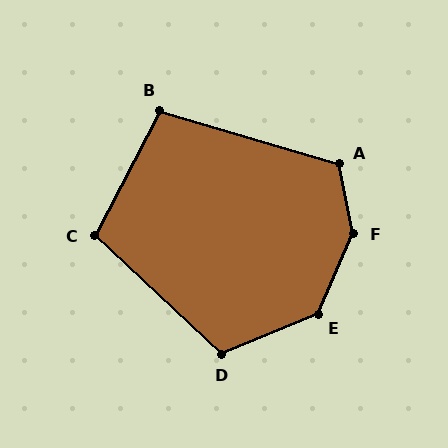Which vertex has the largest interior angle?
F, at approximately 144 degrees.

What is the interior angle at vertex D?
Approximately 114 degrees (obtuse).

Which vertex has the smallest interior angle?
B, at approximately 101 degrees.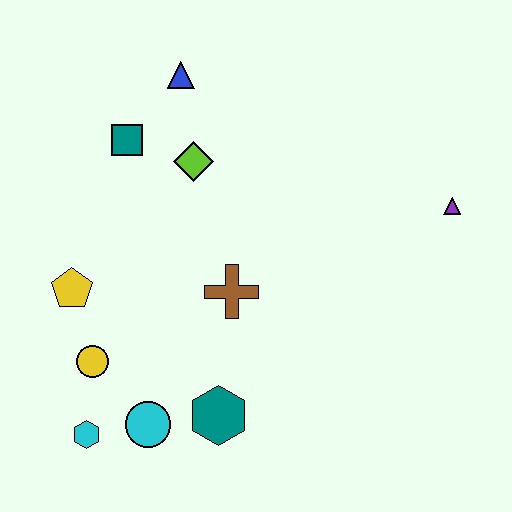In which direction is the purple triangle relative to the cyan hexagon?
The purple triangle is to the right of the cyan hexagon.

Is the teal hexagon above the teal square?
No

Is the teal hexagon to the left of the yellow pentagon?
No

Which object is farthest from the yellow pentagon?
The purple triangle is farthest from the yellow pentagon.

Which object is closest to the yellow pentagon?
The yellow circle is closest to the yellow pentagon.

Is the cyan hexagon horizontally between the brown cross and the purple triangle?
No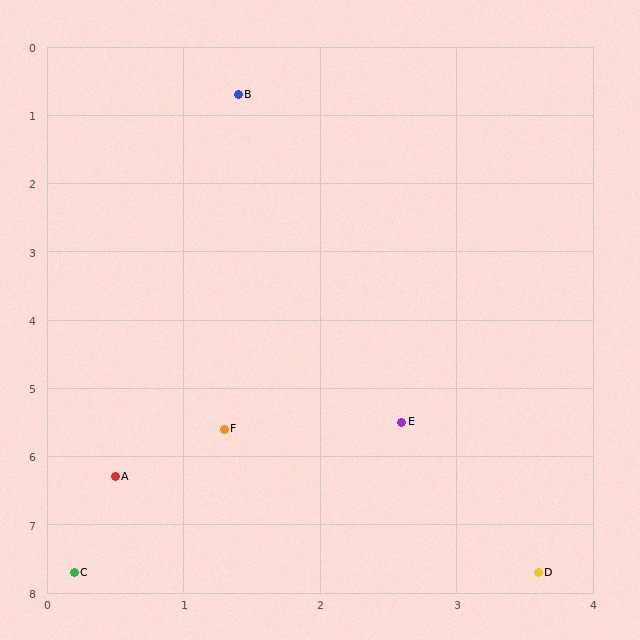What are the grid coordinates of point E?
Point E is at approximately (2.6, 5.5).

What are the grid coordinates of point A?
Point A is at approximately (0.5, 6.3).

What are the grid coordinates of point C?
Point C is at approximately (0.2, 7.7).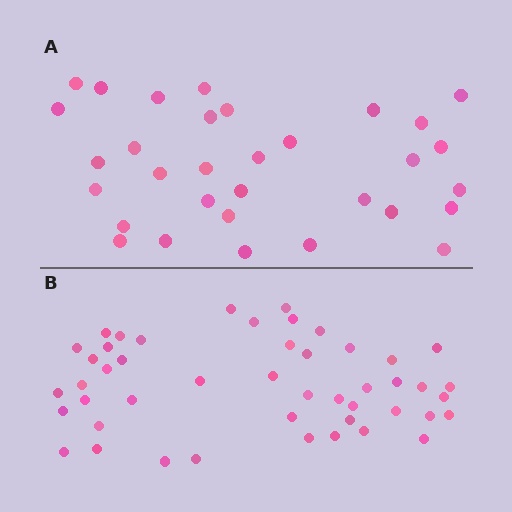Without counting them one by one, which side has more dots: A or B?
Region B (the bottom region) has more dots.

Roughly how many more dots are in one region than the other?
Region B has approximately 15 more dots than region A.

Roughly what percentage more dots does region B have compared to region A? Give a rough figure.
About 45% more.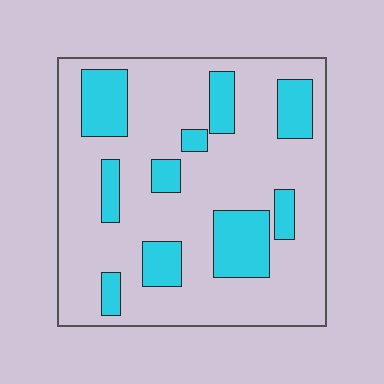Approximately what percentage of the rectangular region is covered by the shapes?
Approximately 25%.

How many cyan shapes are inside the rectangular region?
10.